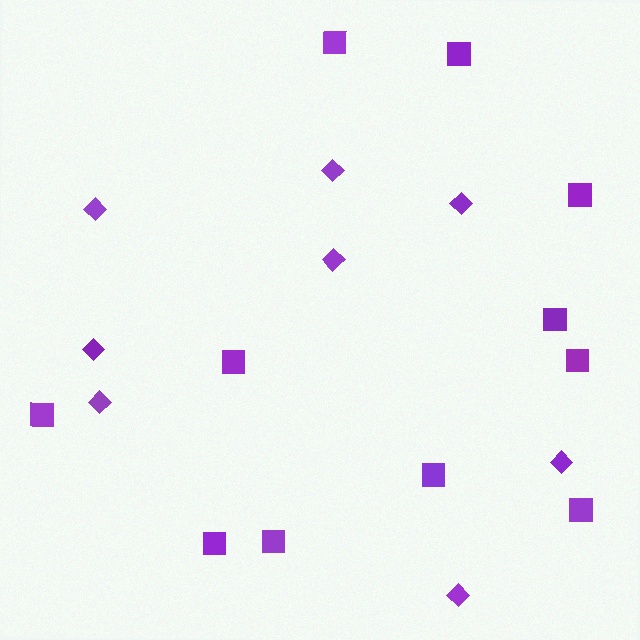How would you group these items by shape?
There are 2 groups: one group of squares (11) and one group of diamonds (8).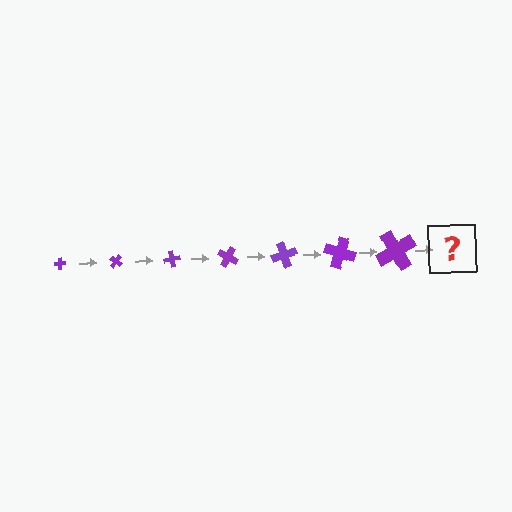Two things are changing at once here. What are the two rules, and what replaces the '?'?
The two rules are that the cross grows larger each step and it rotates 40 degrees each step. The '?' should be a cross, larger than the previous one and rotated 280 degrees from the start.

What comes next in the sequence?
The next element should be a cross, larger than the previous one and rotated 280 degrees from the start.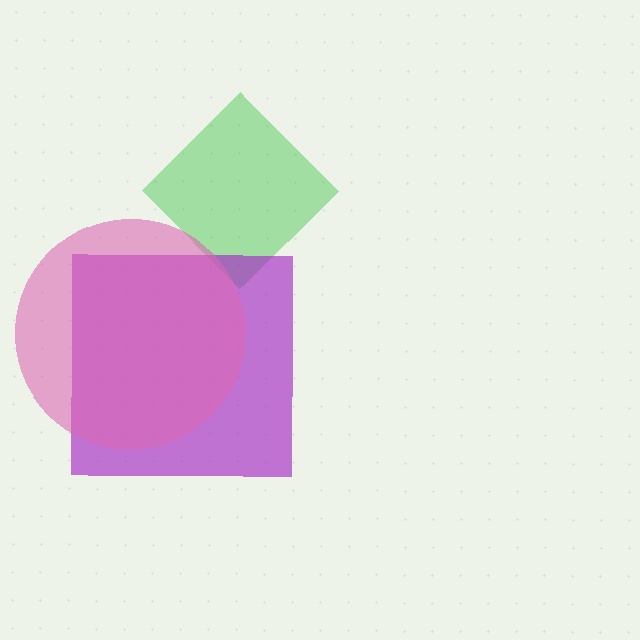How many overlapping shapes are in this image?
There are 3 overlapping shapes in the image.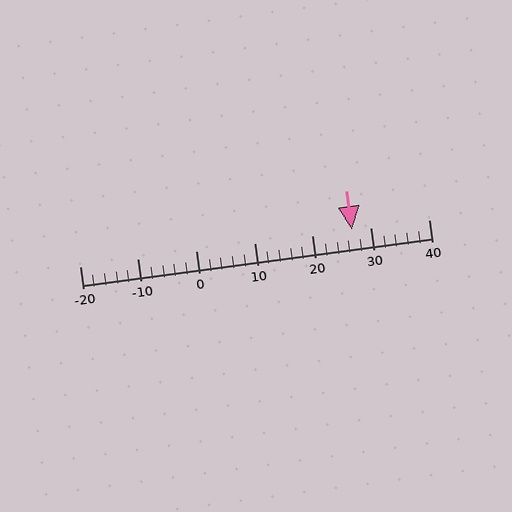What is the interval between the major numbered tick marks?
The major tick marks are spaced 10 units apart.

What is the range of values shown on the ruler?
The ruler shows values from -20 to 40.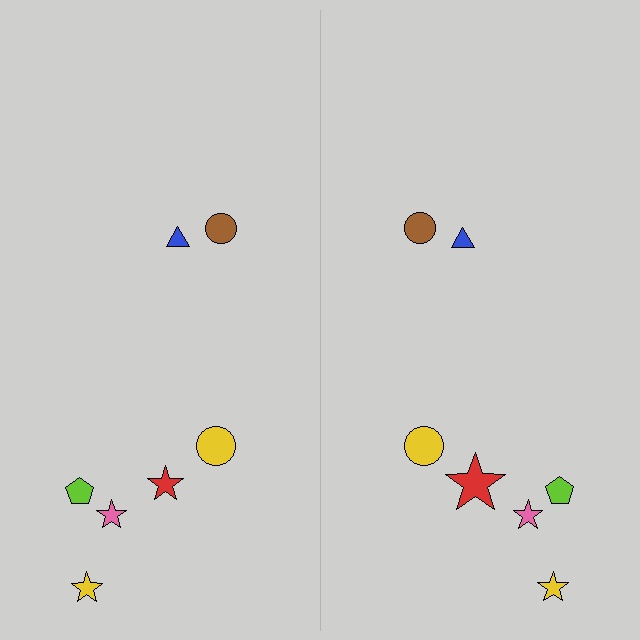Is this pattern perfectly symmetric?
No, the pattern is not perfectly symmetric. The red star on the right side has a different size than its mirror counterpart.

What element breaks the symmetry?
The red star on the right side has a different size than its mirror counterpart.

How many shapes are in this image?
There are 14 shapes in this image.